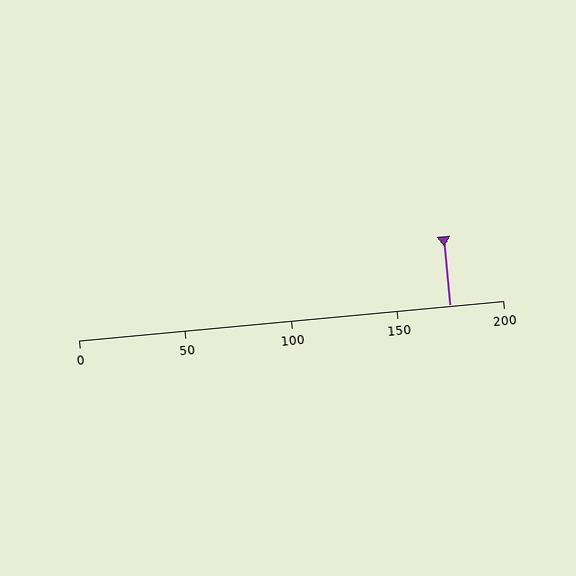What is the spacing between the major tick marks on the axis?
The major ticks are spaced 50 apart.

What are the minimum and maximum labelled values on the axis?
The axis runs from 0 to 200.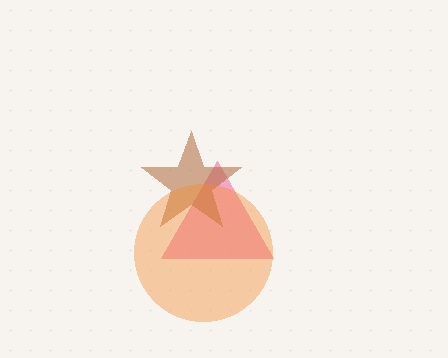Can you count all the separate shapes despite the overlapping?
Yes, there are 3 separate shapes.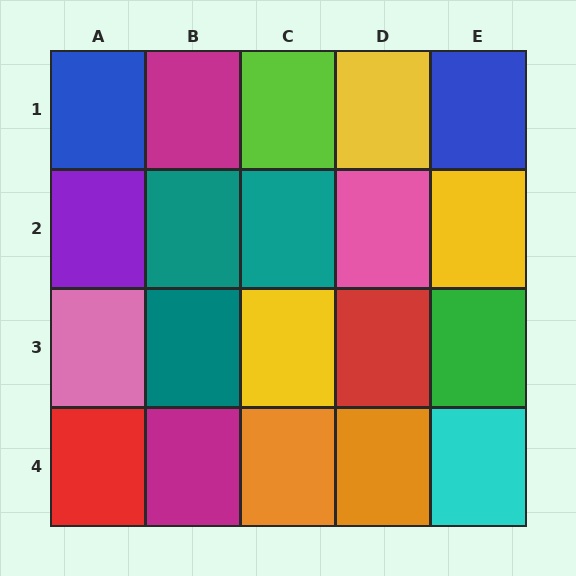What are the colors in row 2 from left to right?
Purple, teal, teal, pink, yellow.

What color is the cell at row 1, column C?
Lime.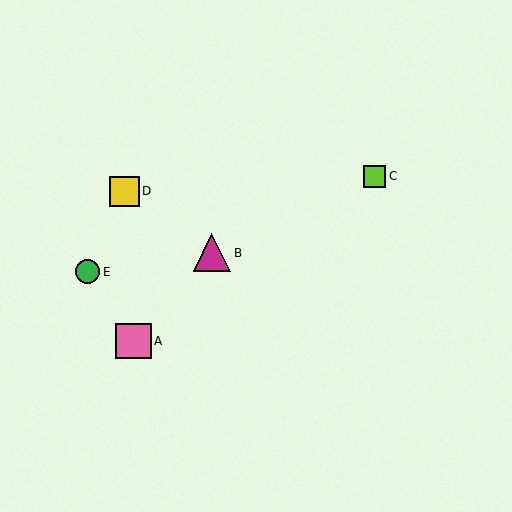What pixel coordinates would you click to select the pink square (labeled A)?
Click at (133, 341) to select the pink square A.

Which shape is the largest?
The magenta triangle (labeled B) is the largest.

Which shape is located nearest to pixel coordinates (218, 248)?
The magenta triangle (labeled B) at (212, 253) is nearest to that location.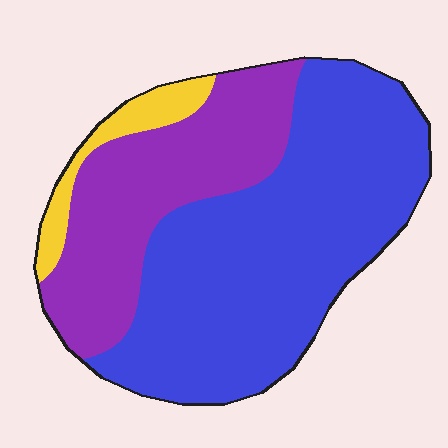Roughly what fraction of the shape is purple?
Purple covers 32% of the shape.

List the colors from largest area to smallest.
From largest to smallest: blue, purple, yellow.